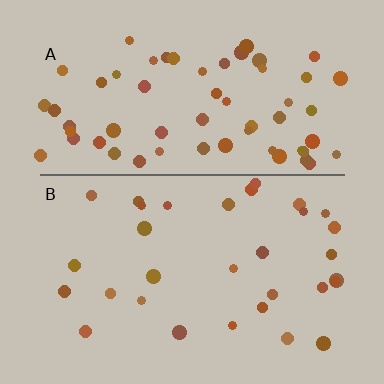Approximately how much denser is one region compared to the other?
Approximately 2.0× — region A over region B.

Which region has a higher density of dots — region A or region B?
A (the top).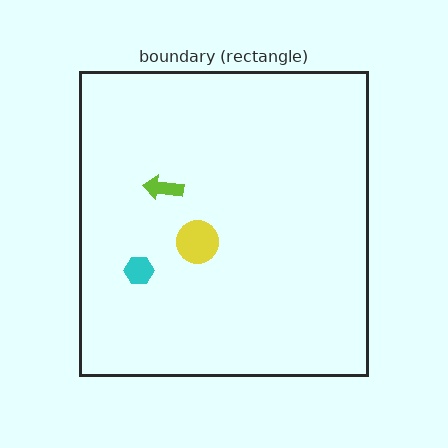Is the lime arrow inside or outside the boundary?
Inside.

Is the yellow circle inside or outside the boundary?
Inside.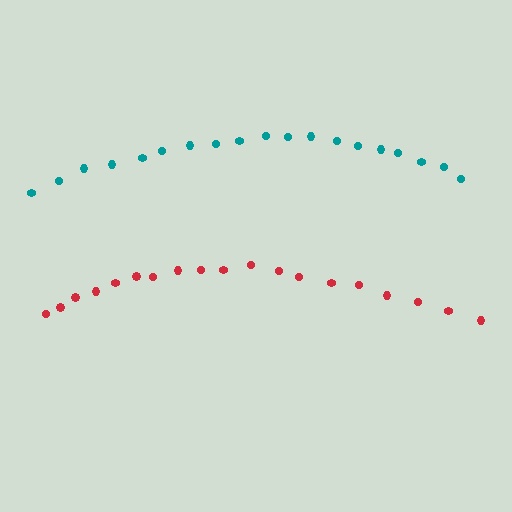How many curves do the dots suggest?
There are 2 distinct paths.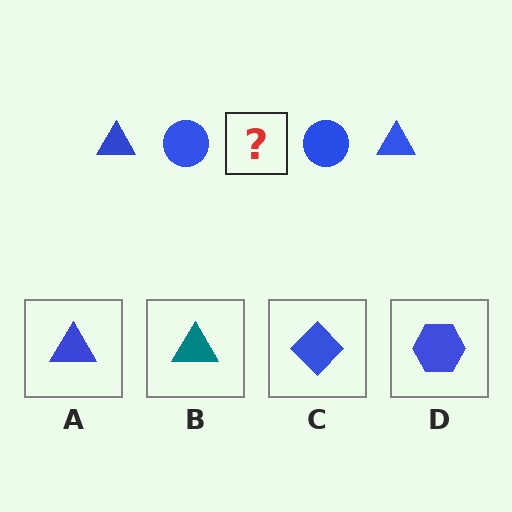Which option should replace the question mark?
Option A.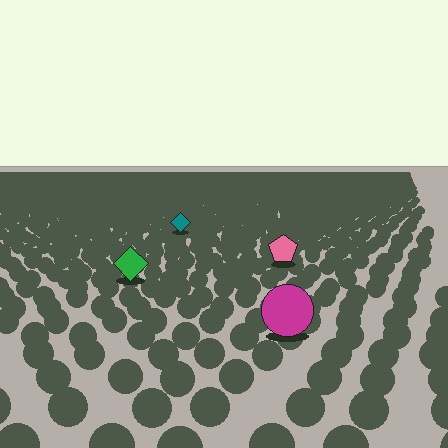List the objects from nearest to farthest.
From nearest to farthest: the magenta circle, the green diamond, the pink pentagon, the teal diamond.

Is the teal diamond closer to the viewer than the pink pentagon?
No. The pink pentagon is closer — you can tell from the texture gradient: the ground texture is coarser near it.